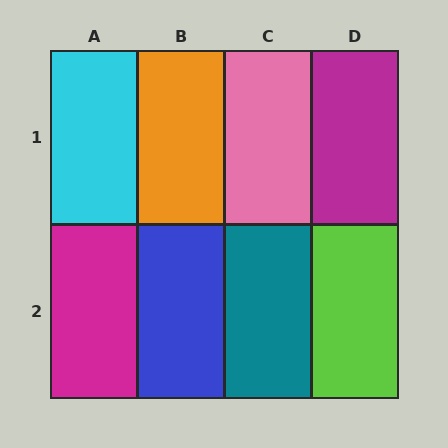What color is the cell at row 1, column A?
Cyan.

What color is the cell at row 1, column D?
Magenta.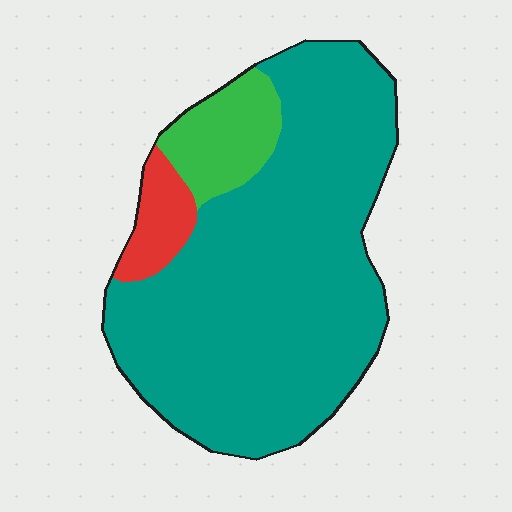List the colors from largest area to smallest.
From largest to smallest: teal, green, red.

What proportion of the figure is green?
Green covers roughly 10% of the figure.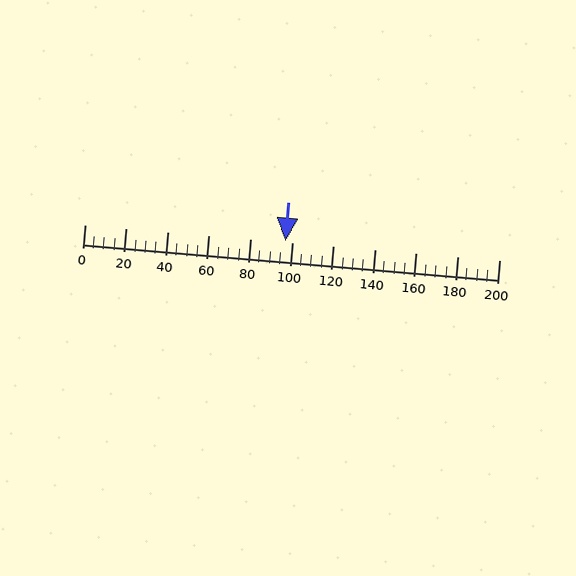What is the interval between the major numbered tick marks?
The major tick marks are spaced 20 units apart.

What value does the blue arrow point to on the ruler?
The blue arrow points to approximately 97.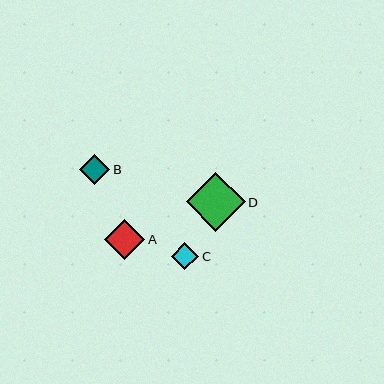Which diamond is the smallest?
Diamond C is the smallest with a size of approximately 27 pixels.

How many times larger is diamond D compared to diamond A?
Diamond D is approximately 1.5 times the size of diamond A.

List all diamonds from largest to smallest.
From largest to smallest: D, A, B, C.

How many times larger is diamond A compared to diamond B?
Diamond A is approximately 1.3 times the size of diamond B.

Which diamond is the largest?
Diamond D is the largest with a size of approximately 59 pixels.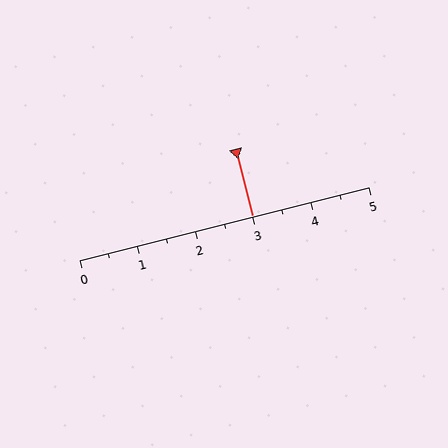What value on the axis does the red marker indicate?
The marker indicates approximately 3.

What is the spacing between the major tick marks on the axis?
The major ticks are spaced 1 apart.